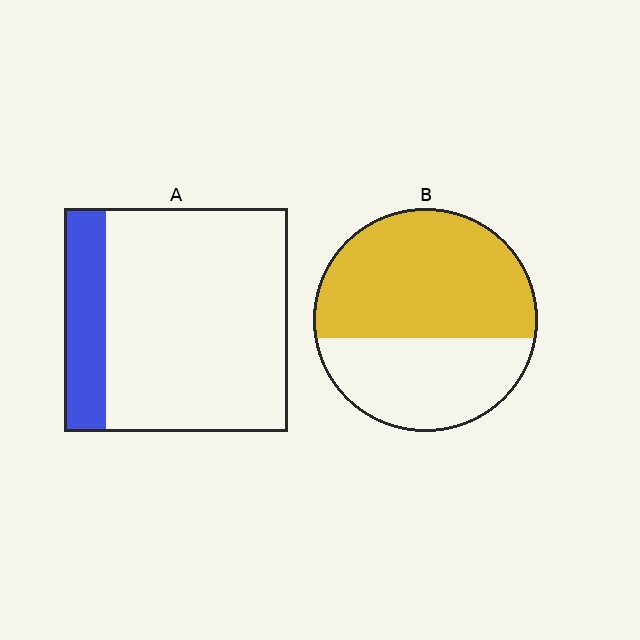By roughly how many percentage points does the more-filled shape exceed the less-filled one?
By roughly 40 percentage points (B over A).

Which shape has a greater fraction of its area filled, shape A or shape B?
Shape B.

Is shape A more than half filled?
No.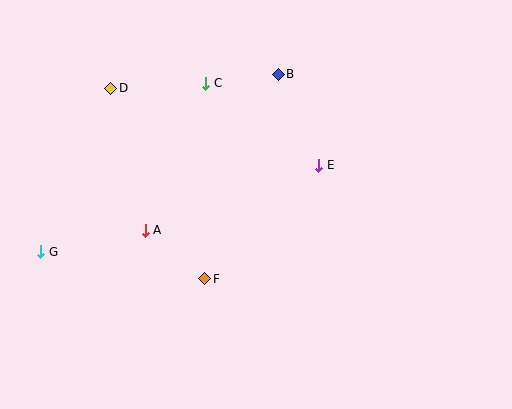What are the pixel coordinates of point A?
Point A is at (145, 230).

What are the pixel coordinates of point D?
Point D is at (111, 88).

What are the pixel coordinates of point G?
Point G is at (41, 252).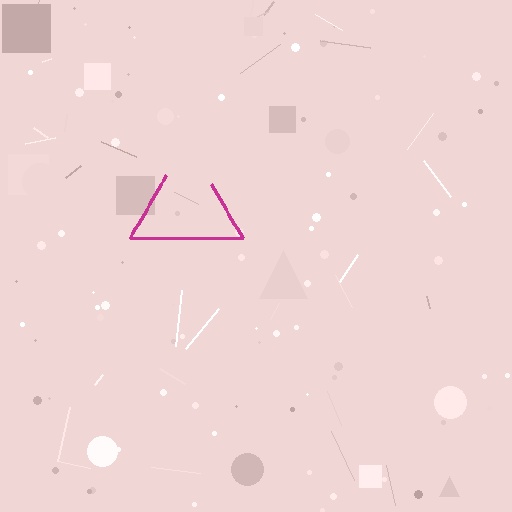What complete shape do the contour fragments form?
The contour fragments form a triangle.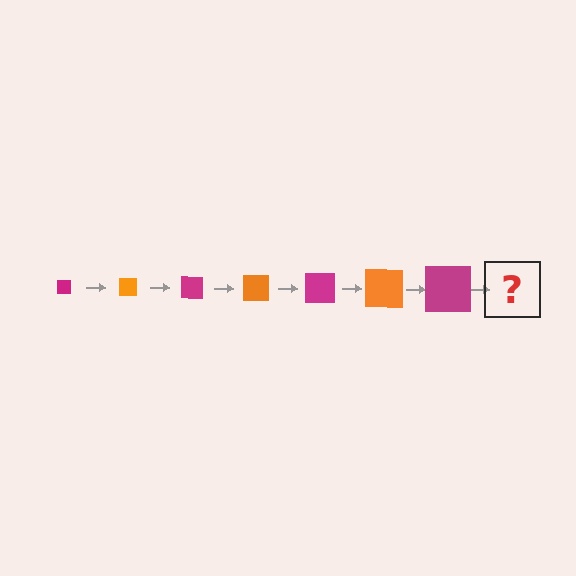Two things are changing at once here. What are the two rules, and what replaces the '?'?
The two rules are that the square grows larger each step and the color cycles through magenta and orange. The '?' should be an orange square, larger than the previous one.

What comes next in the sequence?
The next element should be an orange square, larger than the previous one.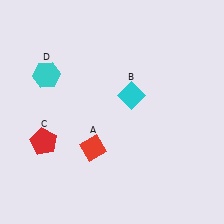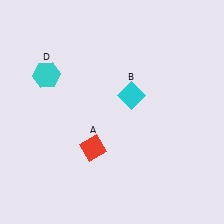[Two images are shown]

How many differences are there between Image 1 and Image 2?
There is 1 difference between the two images.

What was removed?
The red pentagon (C) was removed in Image 2.